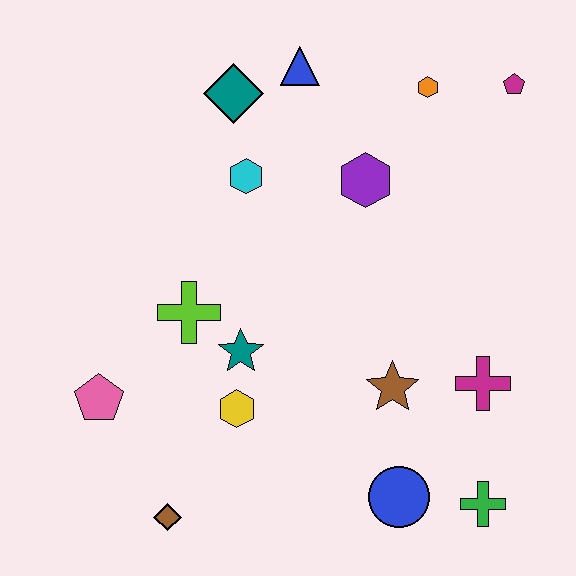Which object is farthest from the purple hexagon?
The brown diamond is farthest from the purple hexagon.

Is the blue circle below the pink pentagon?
Yes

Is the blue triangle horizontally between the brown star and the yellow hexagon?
Yes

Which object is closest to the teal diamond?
The blue triangle is closest to the teal diamond.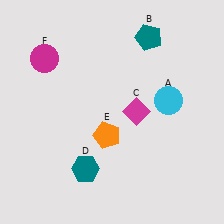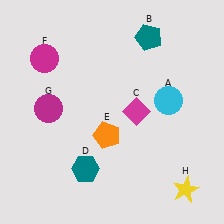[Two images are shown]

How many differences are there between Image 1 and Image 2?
There are 2 differences between the two images.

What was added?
A magenta circle (G), a yellow star (H) were added in Image 2.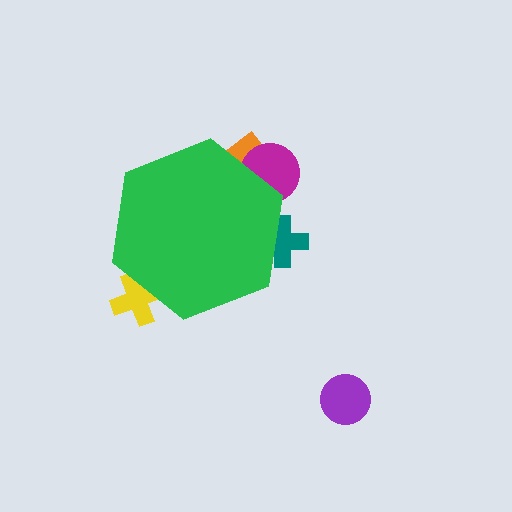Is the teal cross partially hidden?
Yes, the teal cross is partially hidden behind the green hexagon.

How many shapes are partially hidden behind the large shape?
4 shapes are partially hidden.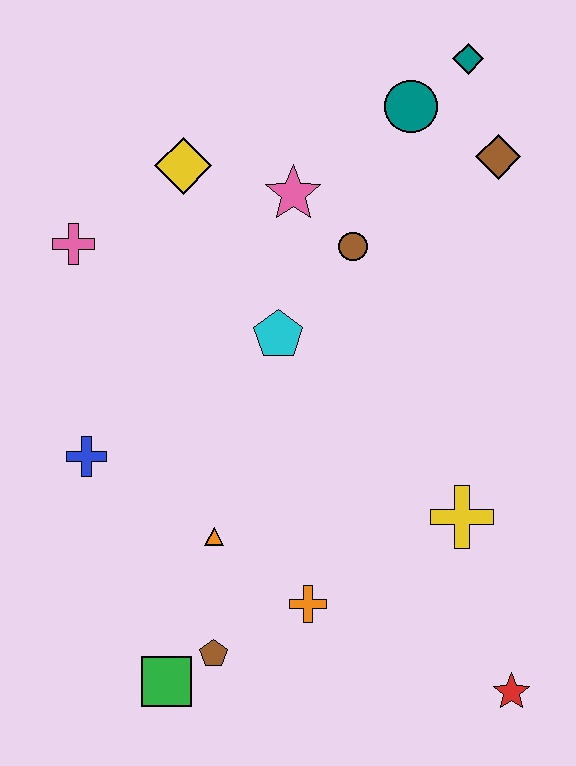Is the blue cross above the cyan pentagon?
No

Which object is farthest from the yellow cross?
The pink cross is farthest from the yellow cross.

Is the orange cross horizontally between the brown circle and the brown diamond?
No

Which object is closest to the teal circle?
The teal diamond is closest to the teal circle.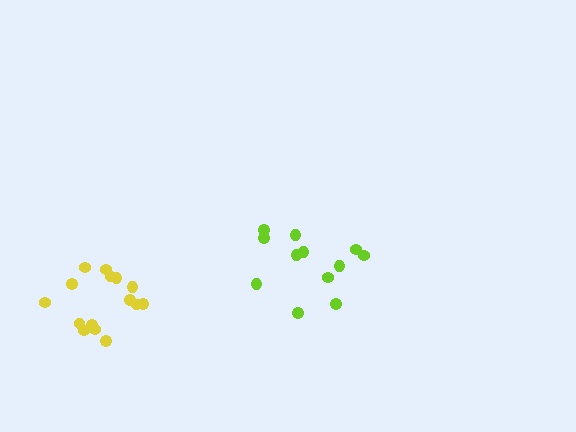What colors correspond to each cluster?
The clusters are colored: lime, yellow.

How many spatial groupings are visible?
There are 2 spatial groupings.